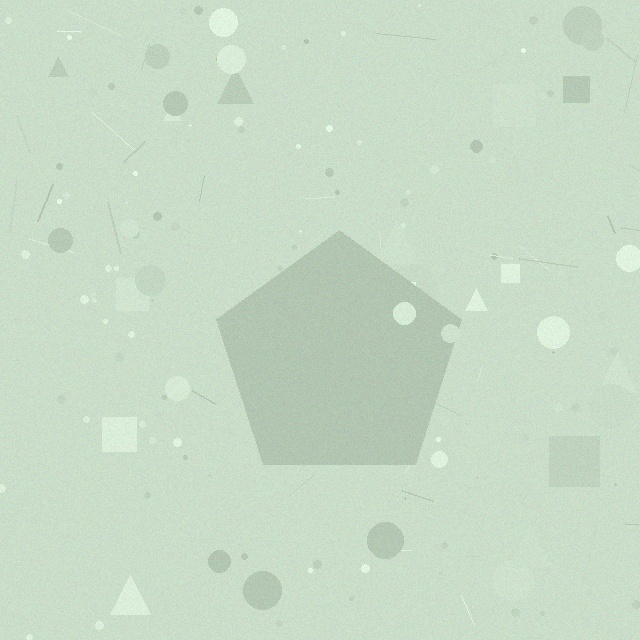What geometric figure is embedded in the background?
A pentagon is embedded in the background.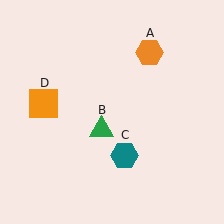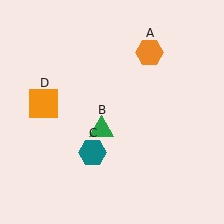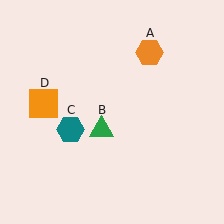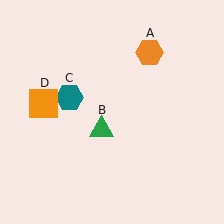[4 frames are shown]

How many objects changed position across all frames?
1 object changed position: teal hexagon (object C).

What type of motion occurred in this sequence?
The teal hexagon (object C) rotated clockwise around the center of the scene.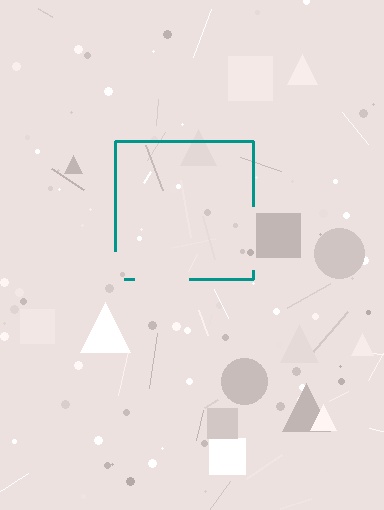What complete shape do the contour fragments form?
The contour fragments form a square.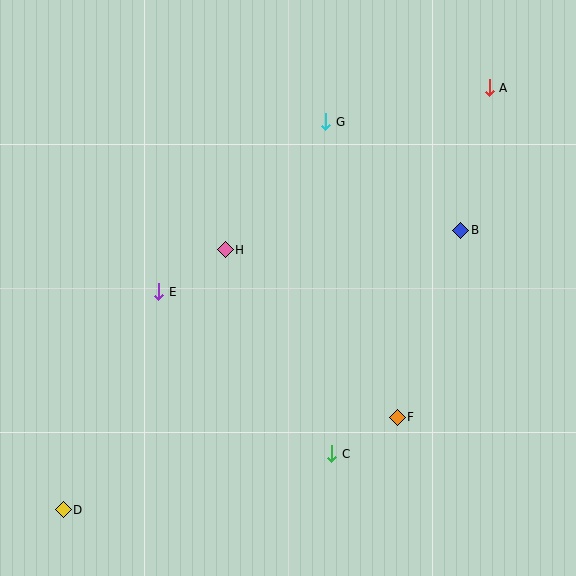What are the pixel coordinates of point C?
Point C is at (332, 454).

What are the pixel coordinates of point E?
Point E is at (159, 292).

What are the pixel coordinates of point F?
Point F is at (397, 417).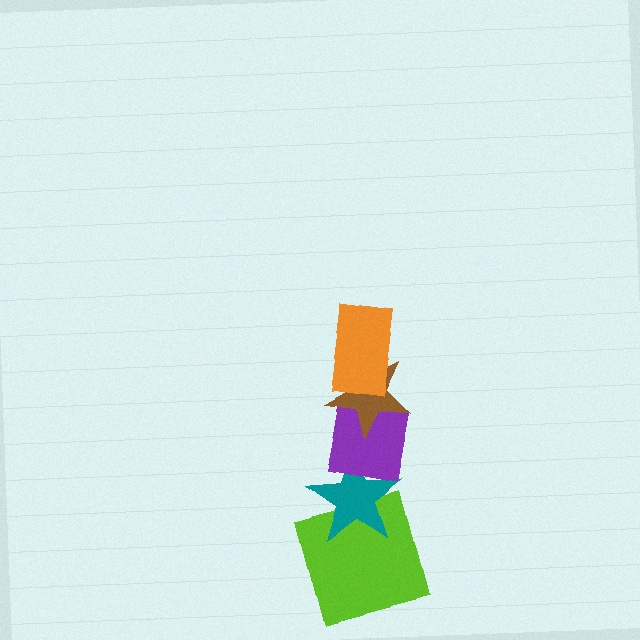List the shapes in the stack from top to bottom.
From top to bottom: the orange rectangle, the brown star, the purple square, the teal star, the lime square.